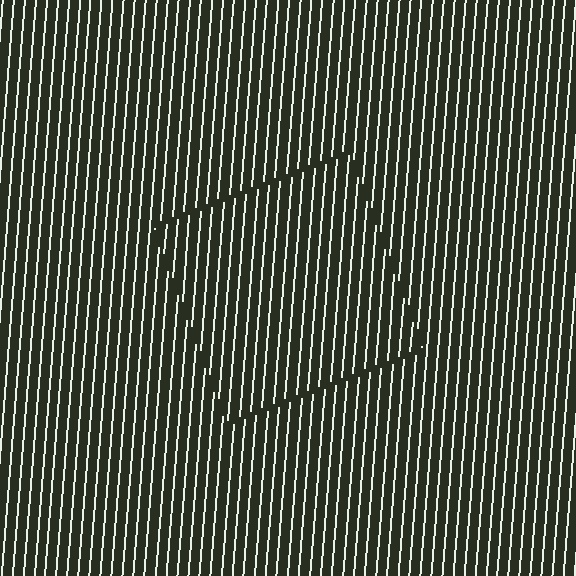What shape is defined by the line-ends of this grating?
An illusory square. The interior of the shape contains the same grating, shifted by half a period — the contour is defined by the phase discontinuity where line-ends from the inner and outer gratings abut.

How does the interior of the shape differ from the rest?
The interior of the shape contains the same grating, shifted by half a period — the contour is defined by the phase discontinuity where line-ends from the inner and outer gratings abut.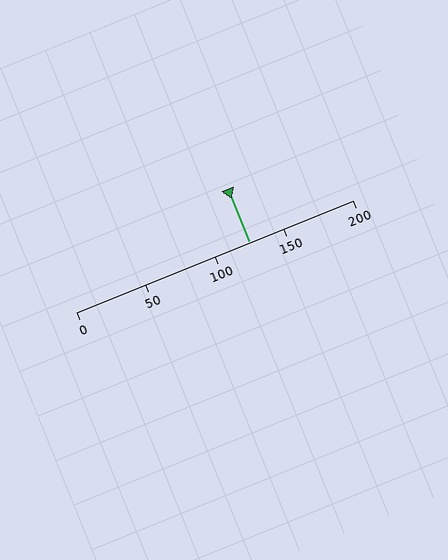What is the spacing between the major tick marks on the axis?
The major ticks are spaced 50 apart.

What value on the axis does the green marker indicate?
The marker indicates approximately 125.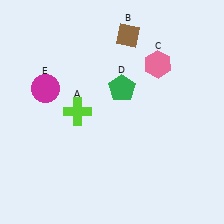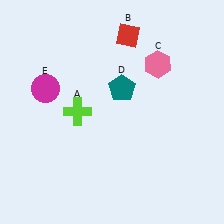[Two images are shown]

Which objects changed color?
B changed from brown to red. D changed from green to teal.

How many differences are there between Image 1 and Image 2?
There are 2 differences between the two images.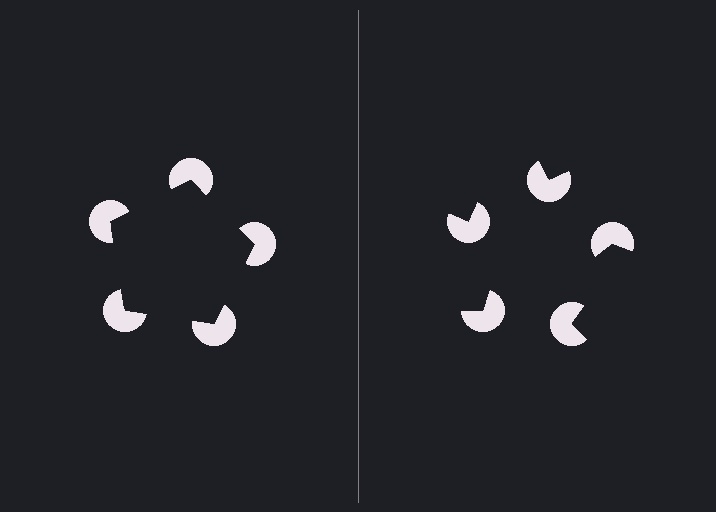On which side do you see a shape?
An illusory pentagon appears on the left side. On the right side the wedge cuts are rotated, so no coherent shape forms.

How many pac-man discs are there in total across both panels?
10 — 5 on each side.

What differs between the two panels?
The pac-man discs are positioned identically on both sides; only the wedge orientations differ. On the left they align to a pentagon; on the right they are misaligned.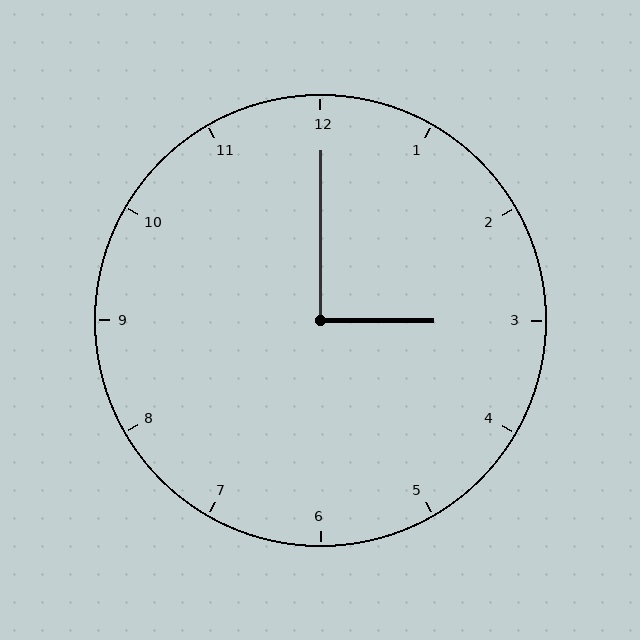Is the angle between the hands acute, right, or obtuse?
It is right.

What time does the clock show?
3:00.